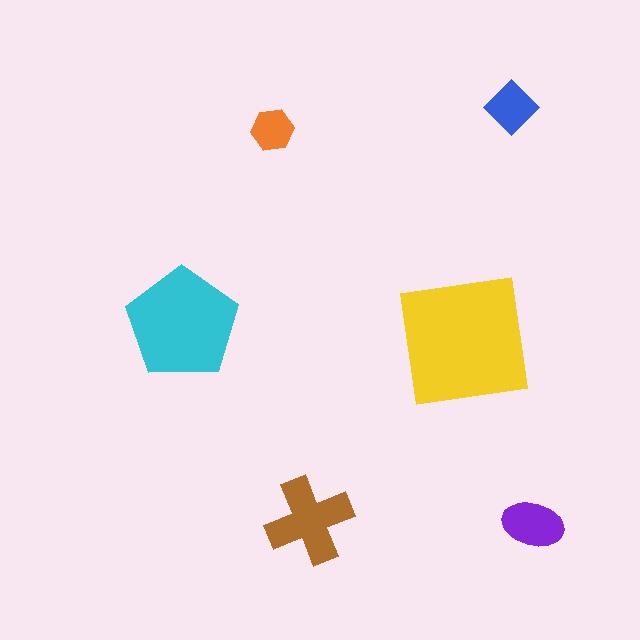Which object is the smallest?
The orange hexagon.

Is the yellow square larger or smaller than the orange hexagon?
Larger.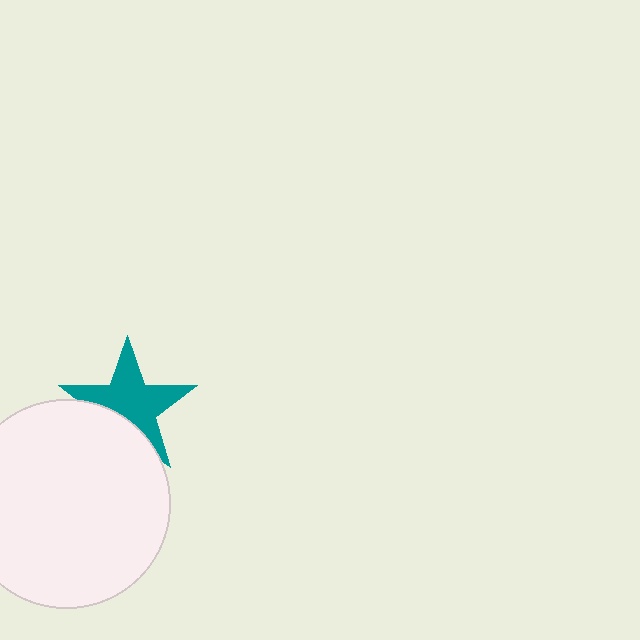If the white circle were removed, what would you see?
You would see the complete teal star.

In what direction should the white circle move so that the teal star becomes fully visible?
The white circle should move down. That is the shortest direction to clear the overlap and leave the teal star fully visible.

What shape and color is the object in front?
The object in front is a white circle.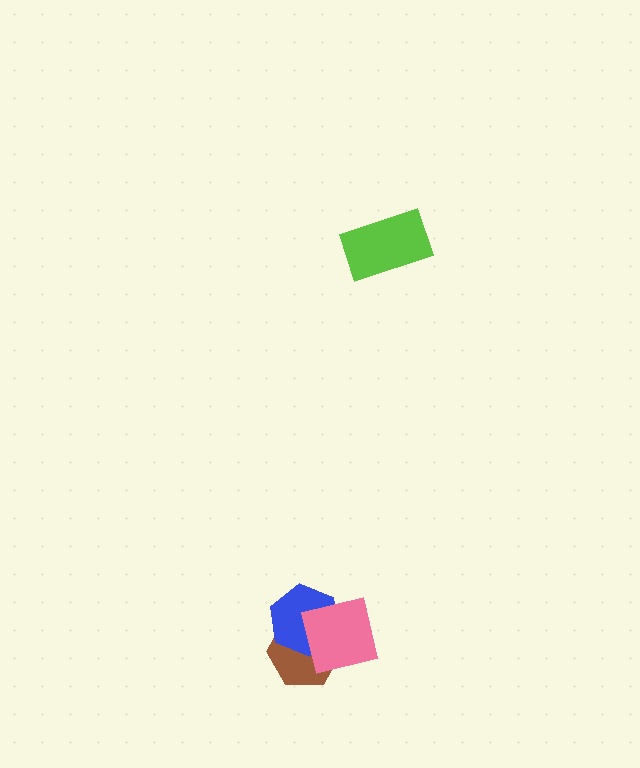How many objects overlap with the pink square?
2 objects overlap with the pink square.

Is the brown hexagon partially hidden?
Yes, it is partially covered by another shape.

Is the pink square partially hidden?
No, no other shape covers it.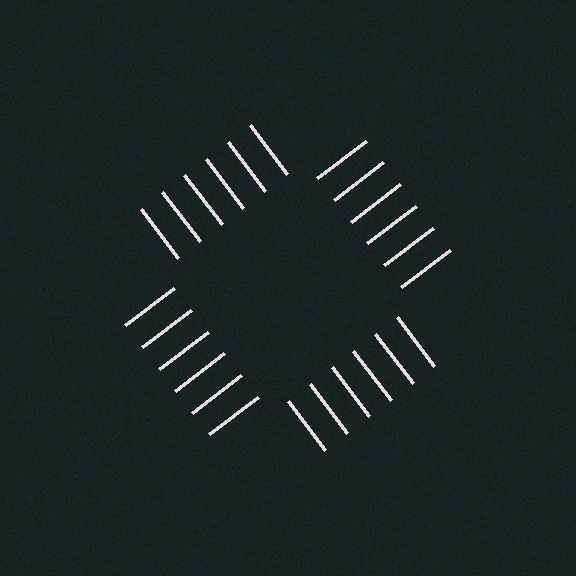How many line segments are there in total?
24 — 6 along each of the 4 edges.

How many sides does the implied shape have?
4 sides — the line-ends trace a square.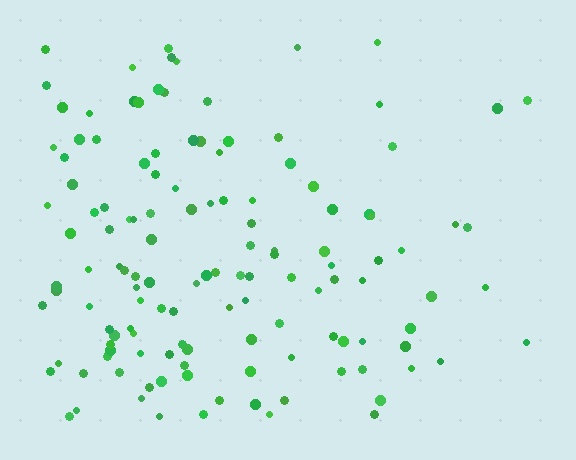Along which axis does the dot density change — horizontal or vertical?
Horizontal.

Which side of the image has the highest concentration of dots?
The left.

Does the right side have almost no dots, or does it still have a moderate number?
Still a moderate number, just noticeably fewer than the left.